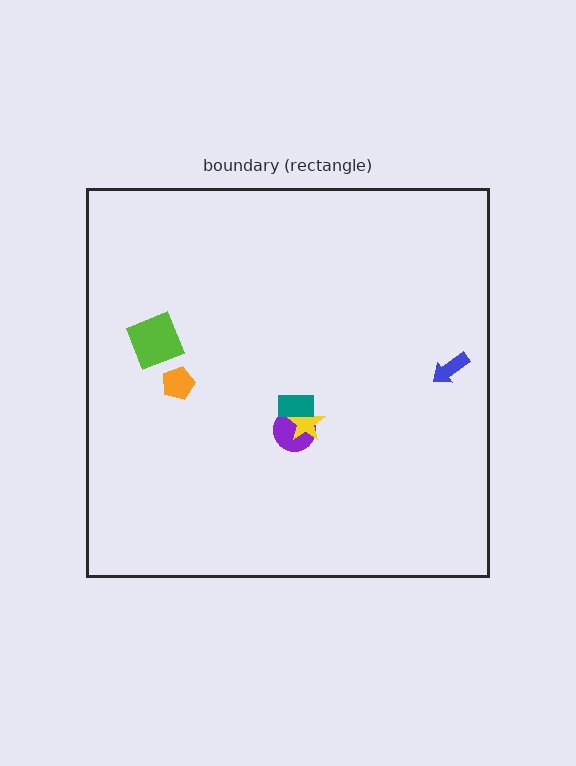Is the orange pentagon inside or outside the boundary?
Inside.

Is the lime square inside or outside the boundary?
Inside.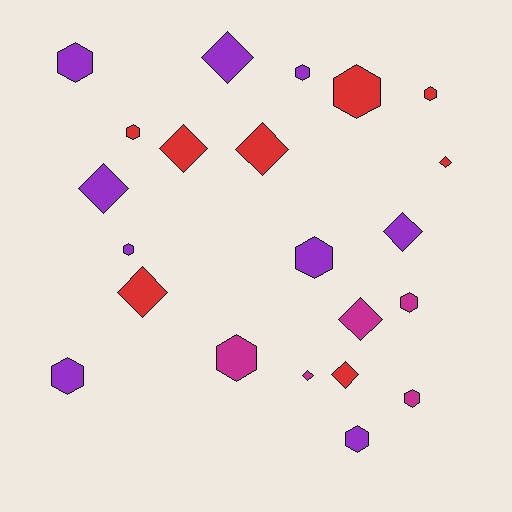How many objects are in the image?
There are 22 objects.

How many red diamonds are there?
There are 5 red diamonds.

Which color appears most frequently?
Purple, with 9 objects.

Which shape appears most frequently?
Hexagon, with 12 objects.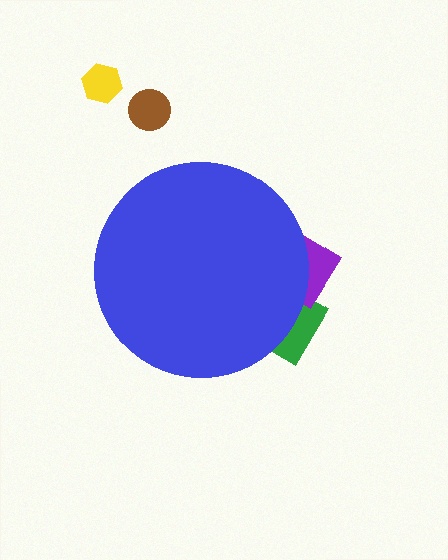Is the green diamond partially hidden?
Yes, the green diamond is partially hidden behind the blue circle.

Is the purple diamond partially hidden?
Yes, the purple diamond is partially hidden behind the blue circle.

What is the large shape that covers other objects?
A blue circle.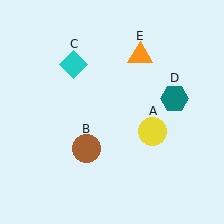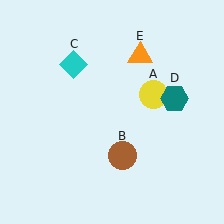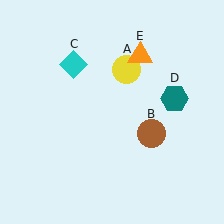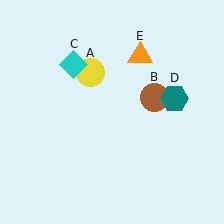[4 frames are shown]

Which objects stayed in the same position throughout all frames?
Cyan diamond (object C) and teal hexagon (object D) and orange triangle (object E) remained stationary.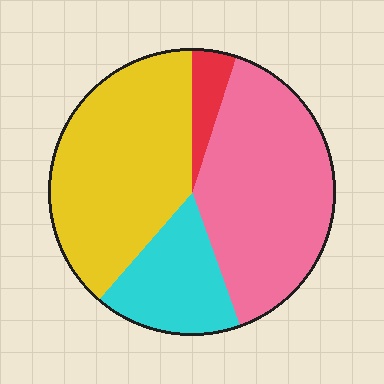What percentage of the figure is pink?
Pink covers around 40% of the figure.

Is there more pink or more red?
Pink.